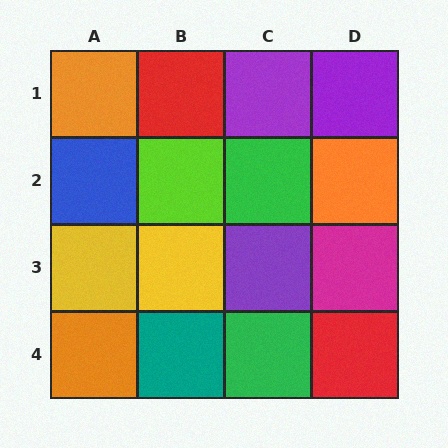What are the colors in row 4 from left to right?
Orange, teal, green, red.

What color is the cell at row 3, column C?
Purple.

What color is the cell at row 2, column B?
Lime.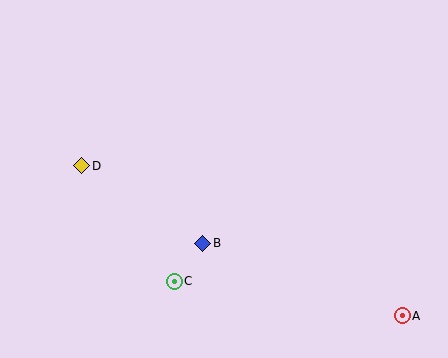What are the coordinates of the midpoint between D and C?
The midpoint between D and C is at (128, 224).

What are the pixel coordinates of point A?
Point A is at (402, 316).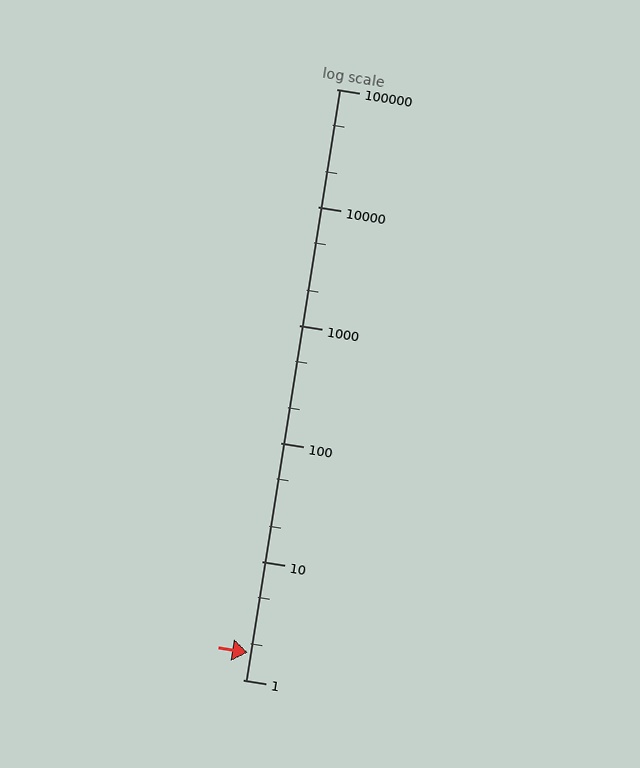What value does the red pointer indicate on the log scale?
The pointer indicates approximately 1.7.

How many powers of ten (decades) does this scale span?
The scale spans 5 decades, from 1 to 100000.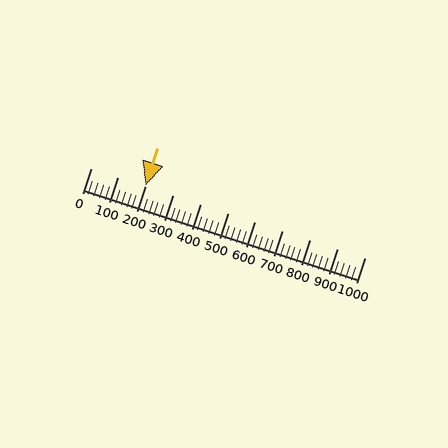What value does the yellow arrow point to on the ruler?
The yellow arrow points to approximately 200.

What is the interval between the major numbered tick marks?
The major tick marks are spaced 100 units apart.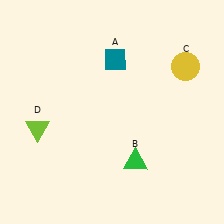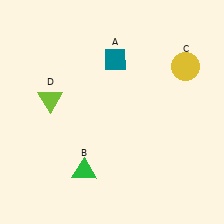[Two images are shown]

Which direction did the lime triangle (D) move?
The lime triangle (D) moved up.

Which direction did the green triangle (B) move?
The green triangle (B) moved left.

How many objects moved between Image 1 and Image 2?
2 objects moved between the two images.